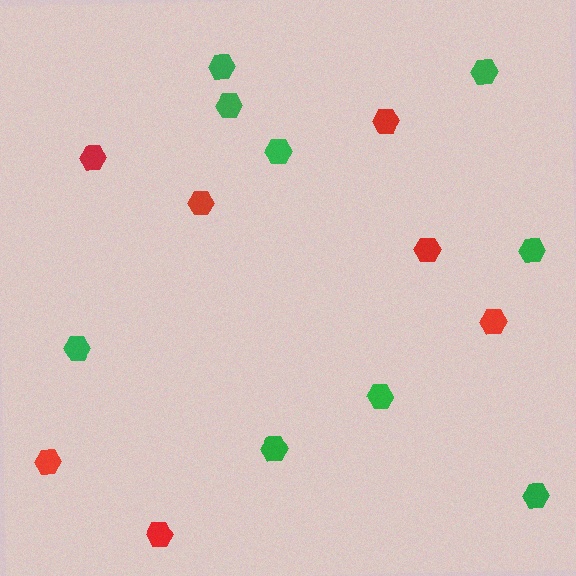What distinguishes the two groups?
There are 2 groups: one group of green hexagons (9) and one group of red hexagons (7).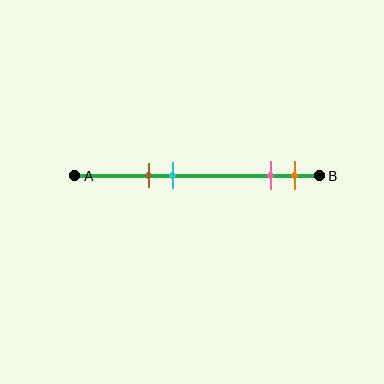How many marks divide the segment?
There are 4 marks dividing the segment.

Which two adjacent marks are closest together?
The pink and orange marks are the closest adjacent pair.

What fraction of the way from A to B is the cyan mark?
The cyan mark is approximately 40% (0.4) of the way from A to B.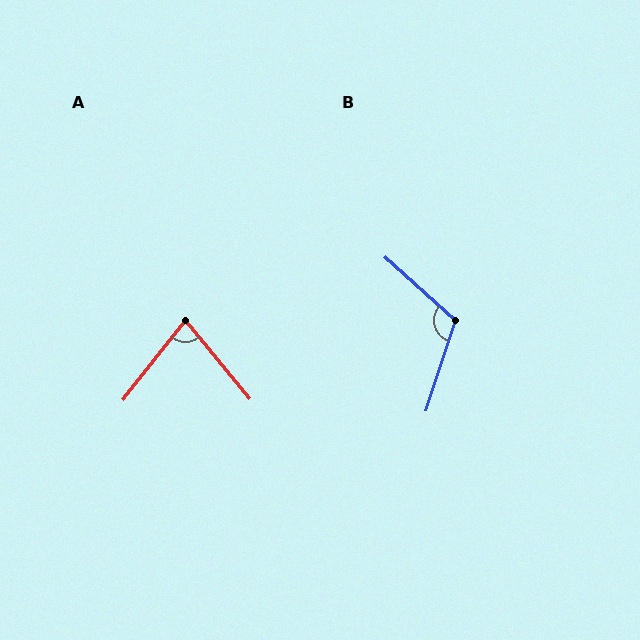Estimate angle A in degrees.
Approximately 78 degrees.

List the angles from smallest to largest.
A (78°), B (114°).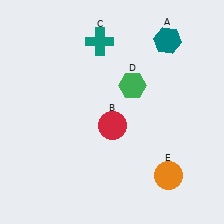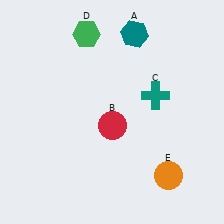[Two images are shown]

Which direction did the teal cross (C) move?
The teal cross (C) moved right.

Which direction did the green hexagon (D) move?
The green hexagon (D) moved up.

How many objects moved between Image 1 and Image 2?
3 objects moved between the two images.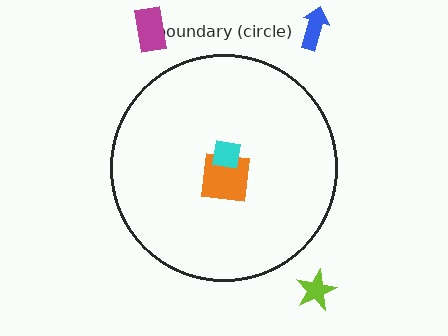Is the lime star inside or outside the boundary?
Outside.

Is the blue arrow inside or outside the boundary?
Outside.